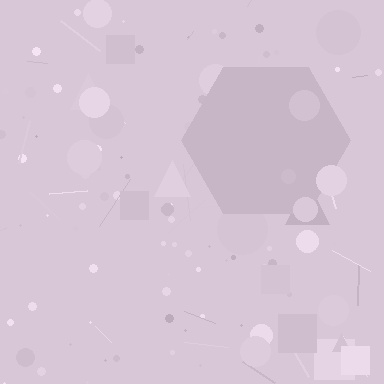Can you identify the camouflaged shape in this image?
The camouflaged shape is a hexagon.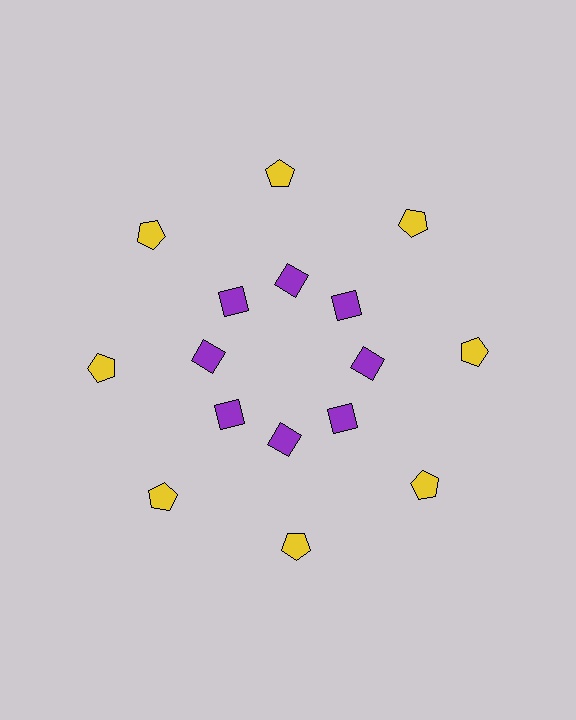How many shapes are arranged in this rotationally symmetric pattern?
There are 16 shapes, arranged in 8 groups of 2.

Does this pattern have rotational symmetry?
Yes, this pattern has 8-fold rotational symmetry. It looks the same after rotating 45 degrees around the center.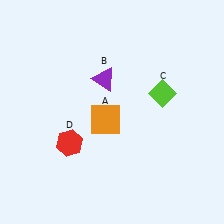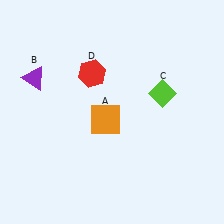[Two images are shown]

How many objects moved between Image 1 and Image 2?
2 objects moved between the two images.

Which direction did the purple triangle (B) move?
The purple triangle (B) moved left.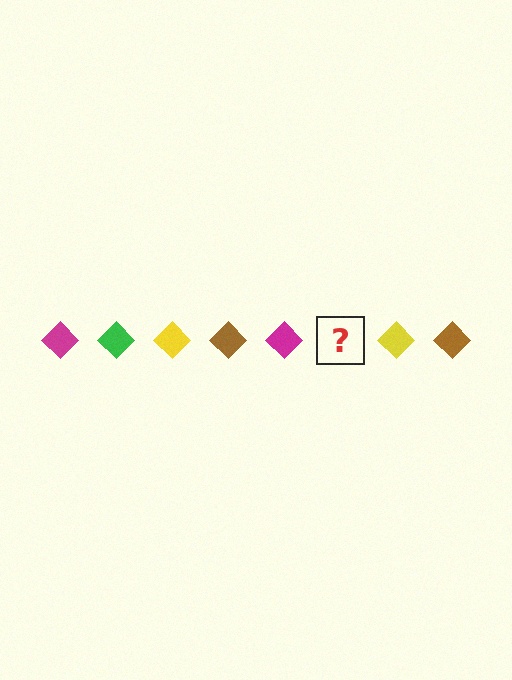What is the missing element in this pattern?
The missing element is a green diamond.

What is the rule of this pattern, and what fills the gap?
The rule is that the pattern cycles through magenta, green, yellow, brown diamonds. The gap should be filled with a green diamond.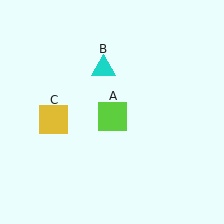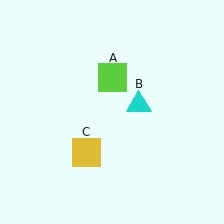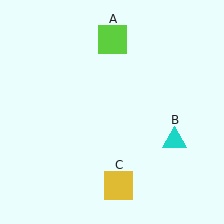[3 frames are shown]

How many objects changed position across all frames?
3 objects changed position: lime square (object A), cyan triangle (object B), yellow square (object C).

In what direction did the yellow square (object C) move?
The yellow square (object C) moved down and to the right.